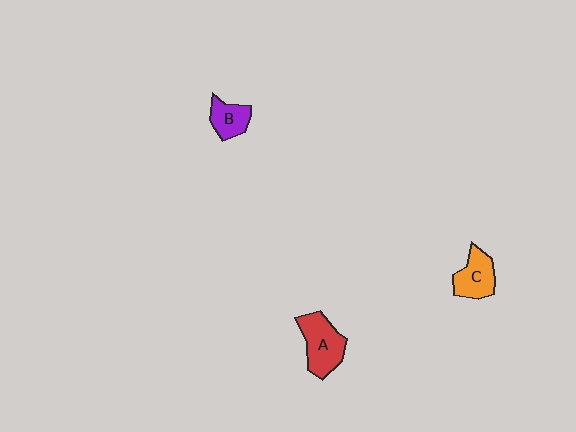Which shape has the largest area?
Shape A (red).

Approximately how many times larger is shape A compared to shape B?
Approximately 1.7 times.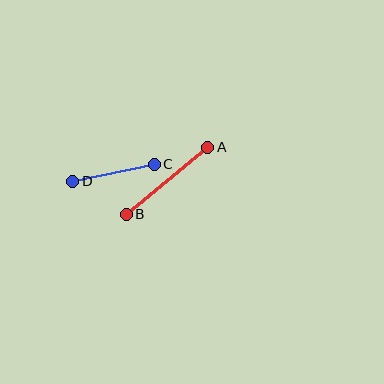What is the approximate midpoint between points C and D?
The midpoint is at approximately (114, 173) pixels.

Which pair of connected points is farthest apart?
Points A and B are farthest apart.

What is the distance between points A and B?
The distance is approximately 106 pixels.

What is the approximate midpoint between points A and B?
The midpoint is at approximately (167, 181) pixels.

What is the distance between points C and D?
The distance is approximately 84 pixels.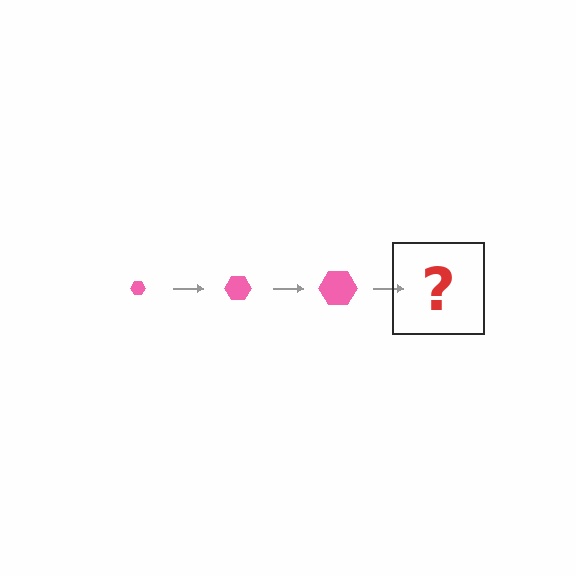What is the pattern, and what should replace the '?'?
The pattern is that the hexagon gets progressively larger each step. The '?' should be a pink hexagon, larger than the previous one.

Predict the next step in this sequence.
The next step is a pink hexagon, larger than the previous one.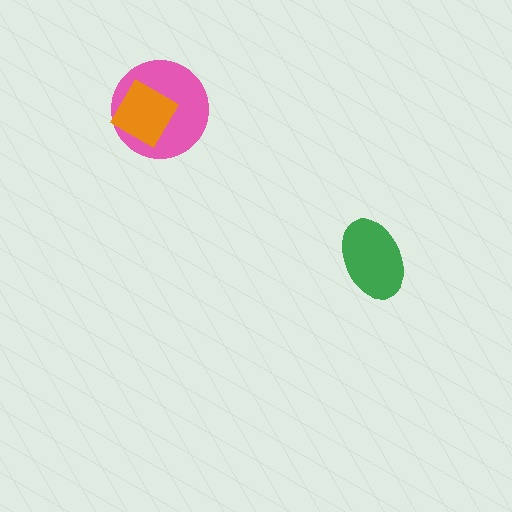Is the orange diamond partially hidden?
No, no other shape covers it.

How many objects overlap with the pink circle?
1 object overlaps with the pink circle.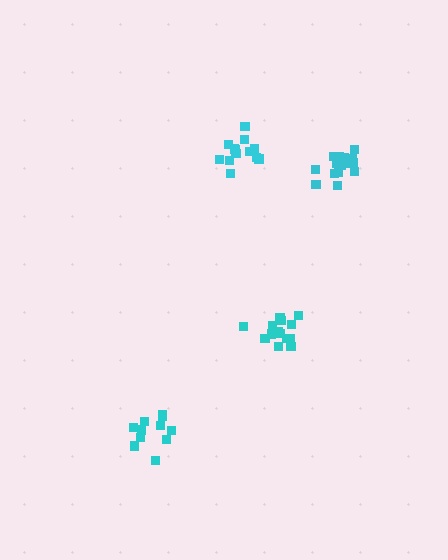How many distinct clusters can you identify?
There are 4 distinct clusters.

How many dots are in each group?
Group 1: 11 dots, Group 2: 14 dots, Group 3: 16 dots, Group 4: 14 dots (55 total).